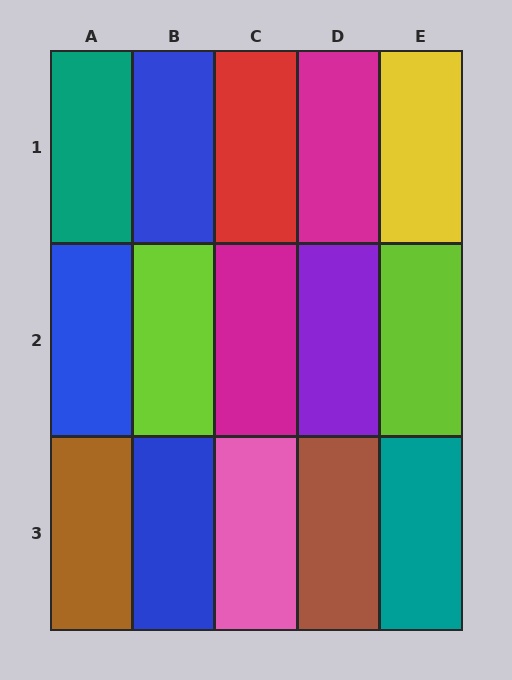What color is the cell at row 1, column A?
Teal.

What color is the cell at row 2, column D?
Purple.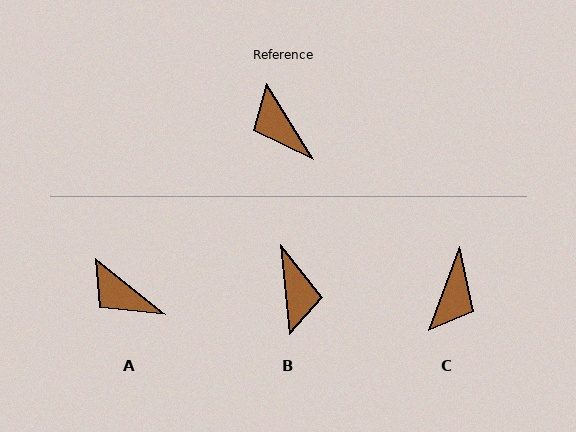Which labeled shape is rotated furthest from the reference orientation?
B, about 154 degrees away.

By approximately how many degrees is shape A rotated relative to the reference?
Approximately 20 degrees counter-clockwise.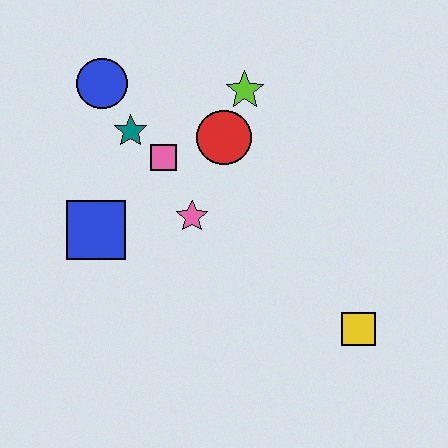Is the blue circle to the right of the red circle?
No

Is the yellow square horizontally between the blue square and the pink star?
No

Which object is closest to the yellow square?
The pink star is closest to the yellow square.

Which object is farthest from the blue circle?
The yellow square is farthest from the blue circle.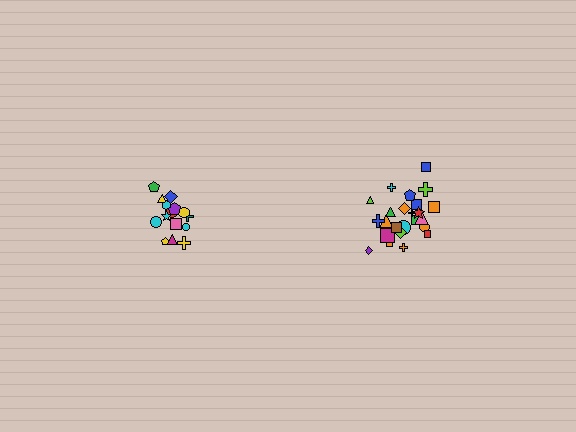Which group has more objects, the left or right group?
The right group.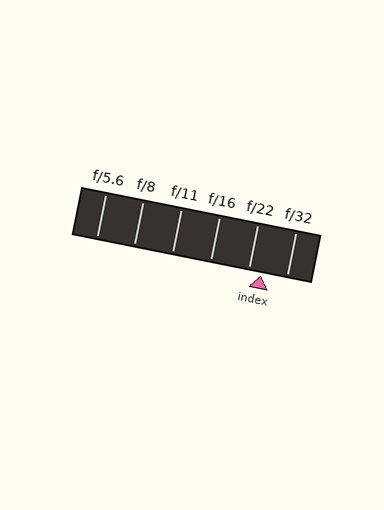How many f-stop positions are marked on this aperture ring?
There are 6 f-stop positions marked.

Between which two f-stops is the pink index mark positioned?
The index mark is between f/22 and f/32.